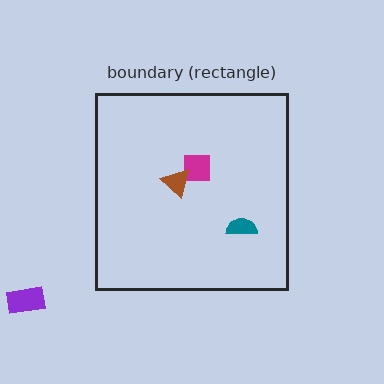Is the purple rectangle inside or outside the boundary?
Outside.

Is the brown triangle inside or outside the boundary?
Inside.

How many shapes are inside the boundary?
3 inside, 1 outside.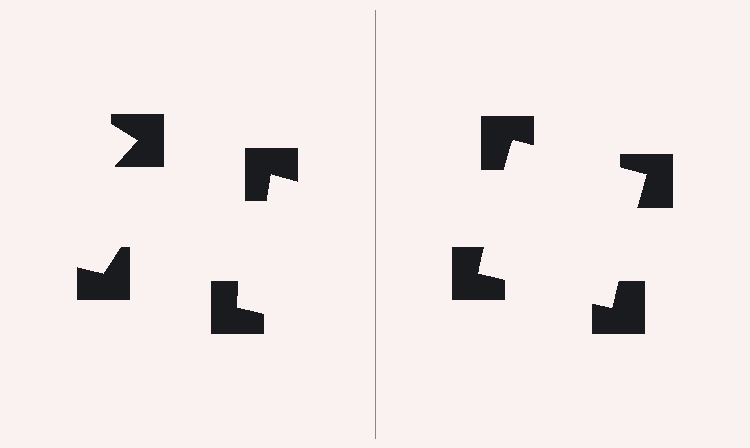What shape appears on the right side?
An illusory square.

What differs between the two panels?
The notched squares are positioned identically on both sides; only the wedge orientations differ. On the right they align to a square; on the left they are misaligned.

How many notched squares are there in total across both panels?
8 — 4 on each side.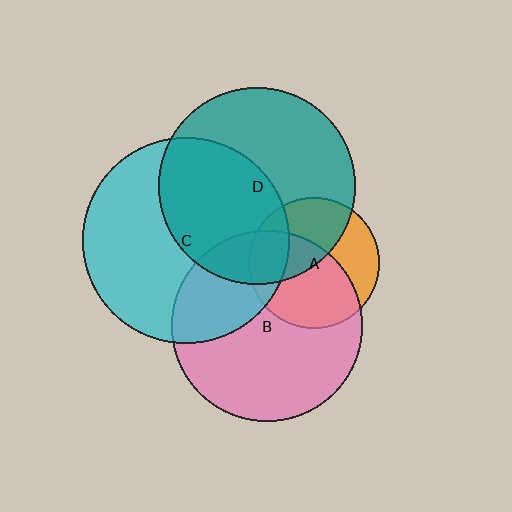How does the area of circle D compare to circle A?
Approximately 2.3 times.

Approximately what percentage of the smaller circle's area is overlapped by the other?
Approximately 45%.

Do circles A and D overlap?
Yes.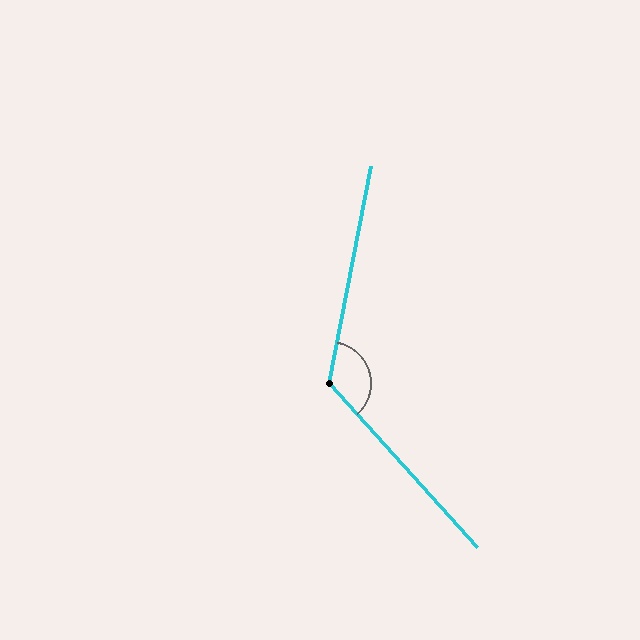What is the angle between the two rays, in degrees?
Approximately 127 degrees.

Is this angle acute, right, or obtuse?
It is obtuse.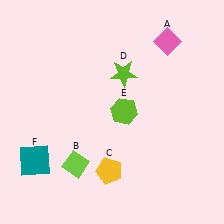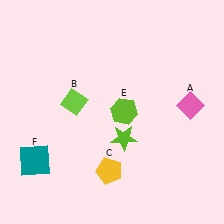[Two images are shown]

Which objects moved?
The objects that moved are: the pink diamond (A), the lime diamond (B), the lime star (D).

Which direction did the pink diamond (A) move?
The pink diamond (A) moved down.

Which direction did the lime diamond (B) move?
The lime diamond (B) moved up.